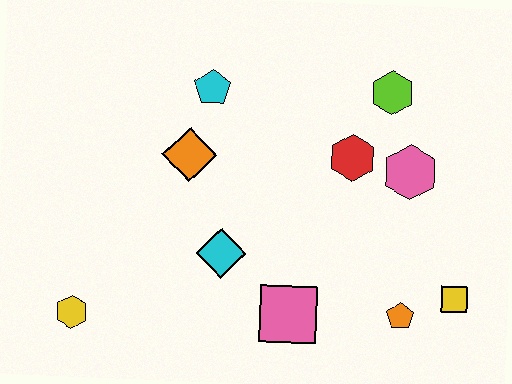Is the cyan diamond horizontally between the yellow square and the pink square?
No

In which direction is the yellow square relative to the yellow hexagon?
The yellow square is to the right of the yellow hexagon.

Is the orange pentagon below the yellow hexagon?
No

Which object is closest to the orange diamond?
The cyan pentagon is closest to the orange diamond.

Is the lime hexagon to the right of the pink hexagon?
No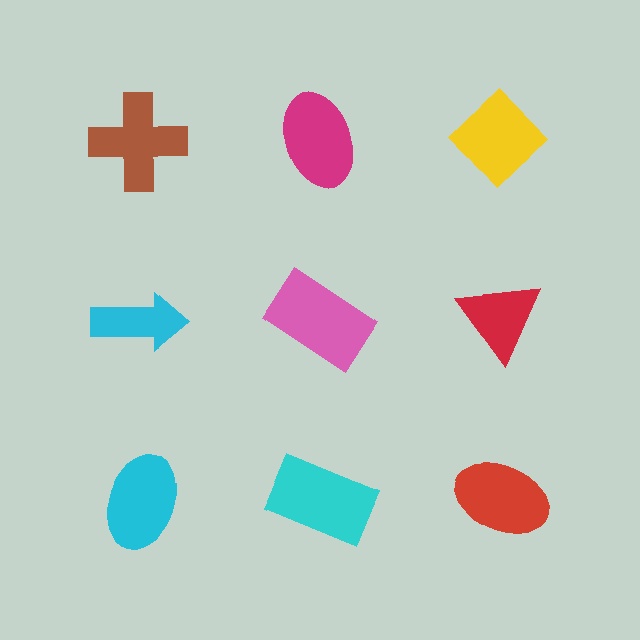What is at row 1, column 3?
A yellow diamond.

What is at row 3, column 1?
A cyan ellipse.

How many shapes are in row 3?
3 shapes.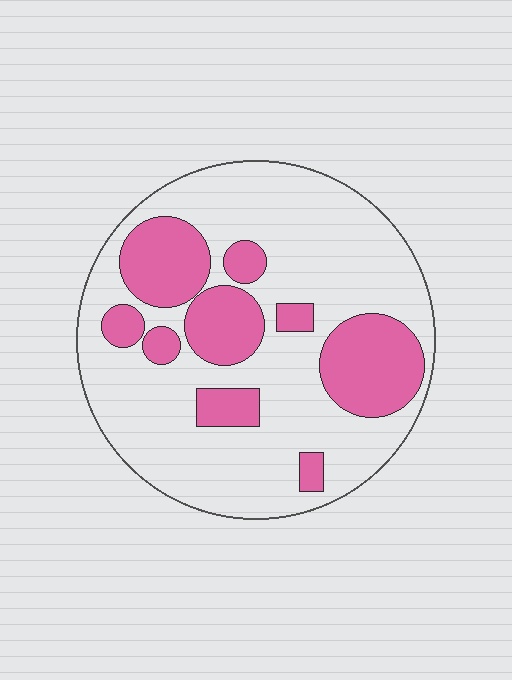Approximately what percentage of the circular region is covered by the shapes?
Approximately 30%.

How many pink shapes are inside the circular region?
9.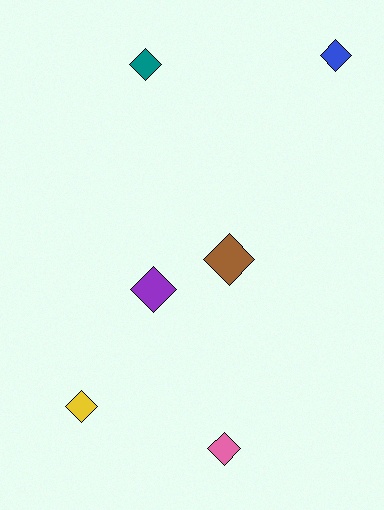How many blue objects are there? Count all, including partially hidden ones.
There is 1 blue object.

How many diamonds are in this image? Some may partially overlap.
There are 6 diamonds.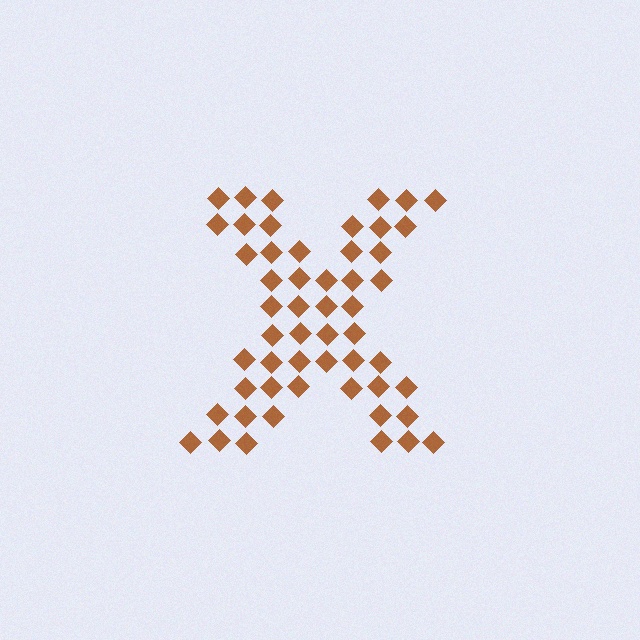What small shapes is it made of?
It is made of small diamonds.